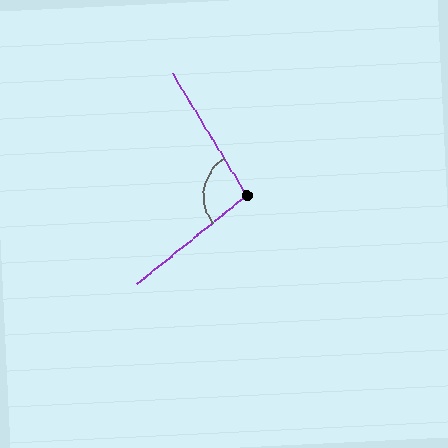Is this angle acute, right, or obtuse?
It is obtuse.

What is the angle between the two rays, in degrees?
Approximately 97 degrees.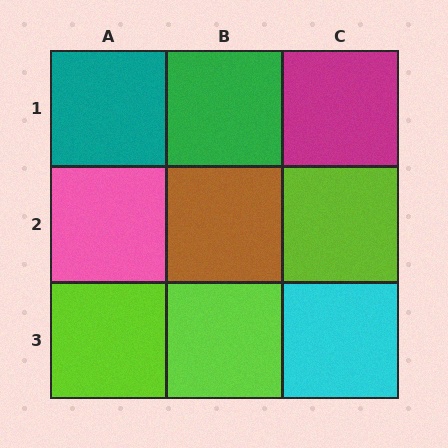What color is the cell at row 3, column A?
Lime.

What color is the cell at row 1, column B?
Green.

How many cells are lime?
3 cells are lime.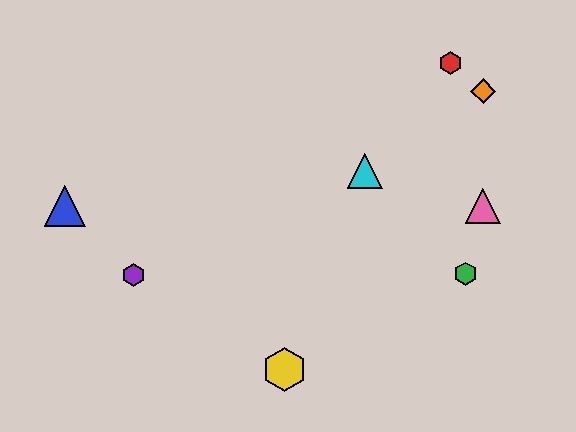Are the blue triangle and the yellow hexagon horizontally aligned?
No, the blue triangle is at y≈206 and the yellow hexagon is at y≈370.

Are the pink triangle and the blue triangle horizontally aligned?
Yes, both are at y≈206.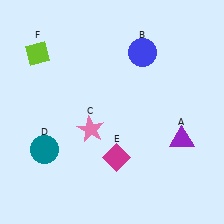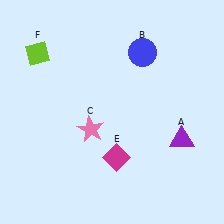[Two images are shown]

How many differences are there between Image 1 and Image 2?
There is 1 difference between the two images.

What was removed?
The teal circle (D) was removed in Image 2.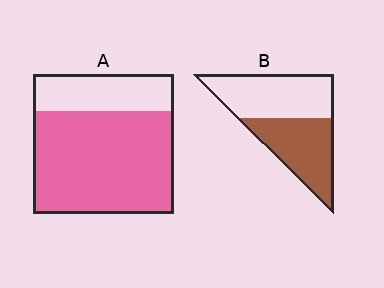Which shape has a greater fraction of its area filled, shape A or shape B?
Shape A.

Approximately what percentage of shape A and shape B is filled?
A is approximately 75% and B is approximately 45%.